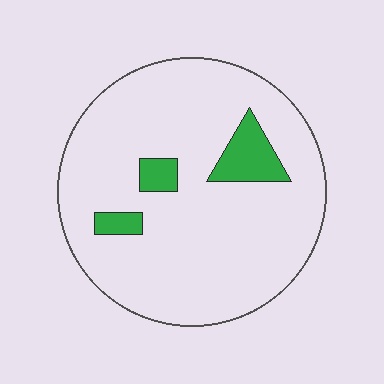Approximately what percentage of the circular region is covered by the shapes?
Approximately 10%.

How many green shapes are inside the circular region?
3.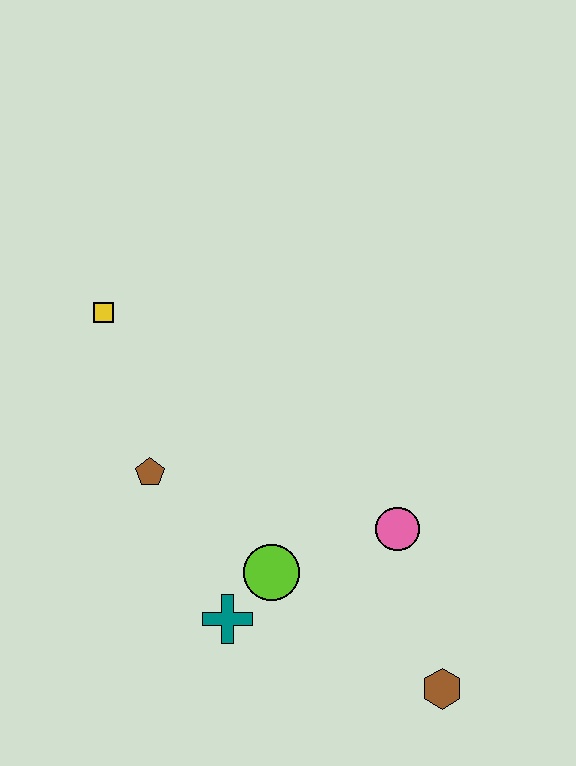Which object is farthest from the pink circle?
The yellow square is farthest from the pink circle.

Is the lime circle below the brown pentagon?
Yes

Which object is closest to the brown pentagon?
The lime circle is closest to the brown pentagon.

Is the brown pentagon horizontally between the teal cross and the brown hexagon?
No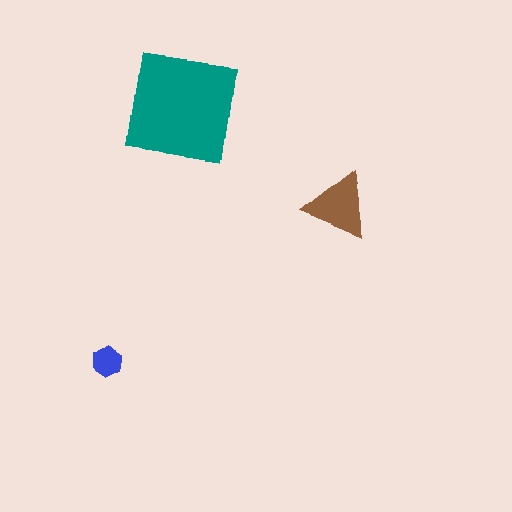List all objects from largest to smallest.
The teal square, the brown triangle, the blue hexagon.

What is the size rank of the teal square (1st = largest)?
1st.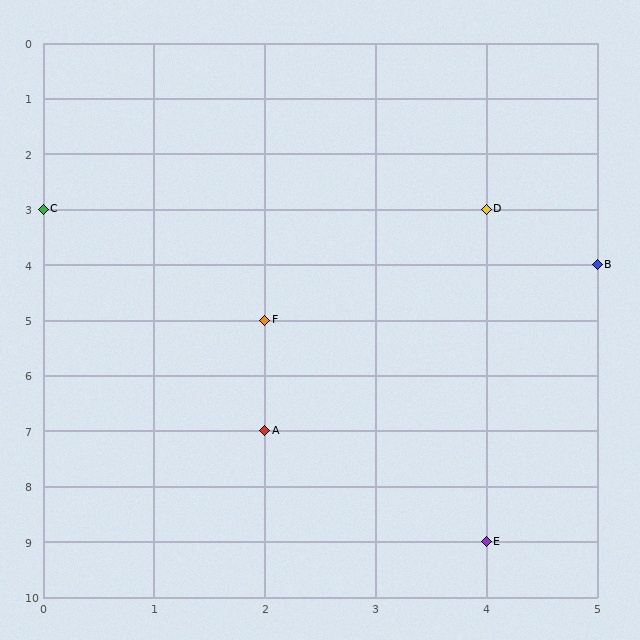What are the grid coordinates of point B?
Point B is at grid coordinates (5, 4).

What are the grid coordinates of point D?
Point D is at grid coordinates (4, 3).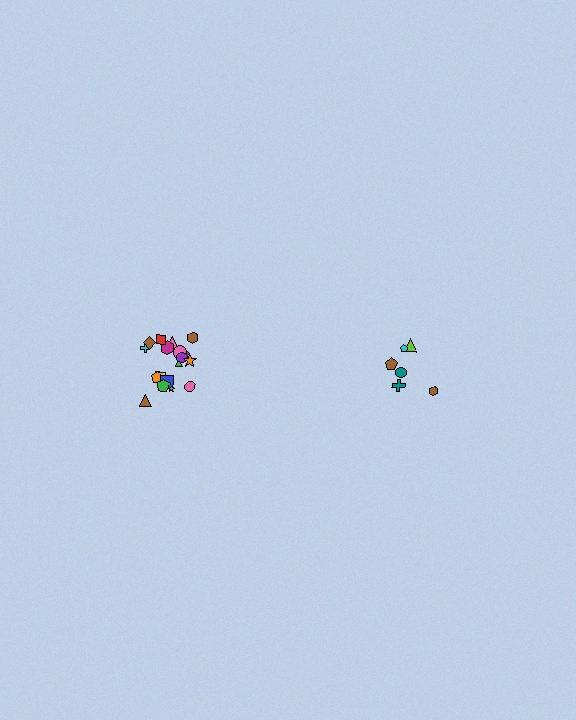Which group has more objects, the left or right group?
The left group.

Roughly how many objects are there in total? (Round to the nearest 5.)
Roughly 25 objects in total.